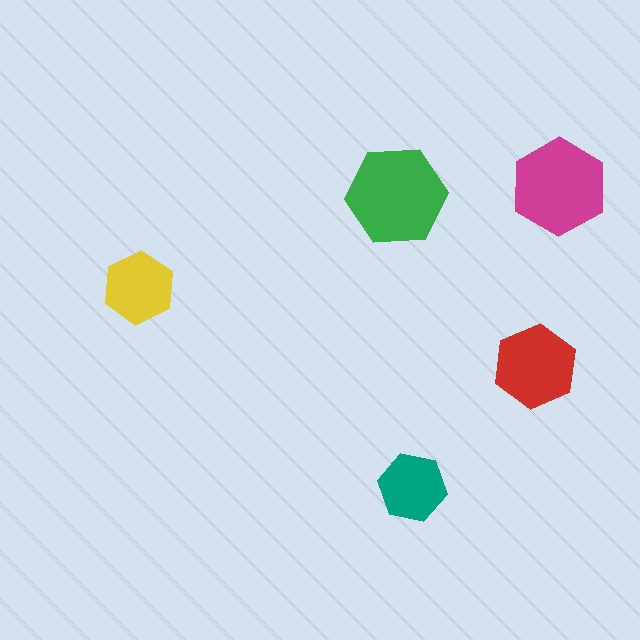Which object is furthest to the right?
The magenta hexagon is rightmost.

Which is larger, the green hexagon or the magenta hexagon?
The green one.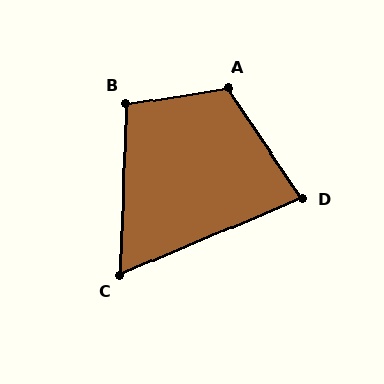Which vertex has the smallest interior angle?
C, at approximately 65 degrees.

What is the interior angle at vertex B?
Approximately 101 degrees (obtuse).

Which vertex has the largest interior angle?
A, at approximately 115 degrees.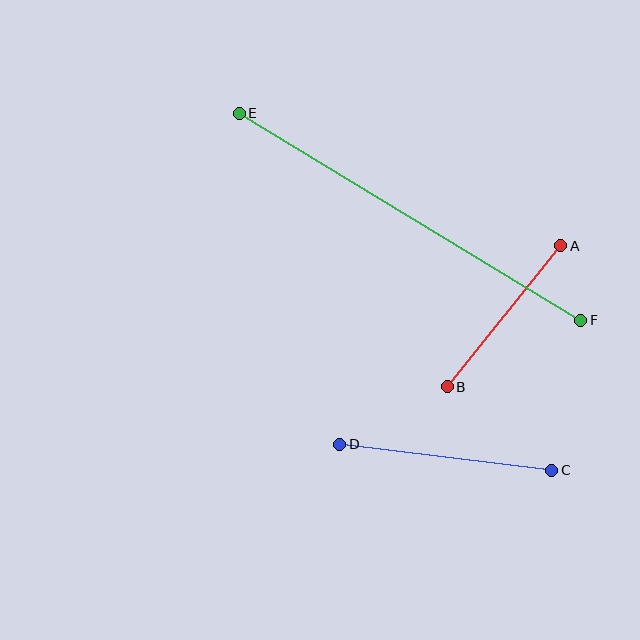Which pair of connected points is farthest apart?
Points E and F are farthest apart.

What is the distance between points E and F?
The distance is approximately 399 pixels.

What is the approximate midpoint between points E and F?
The midpoint is at approximately (410, 217) pixels.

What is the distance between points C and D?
The distance is approximately 214 pixels.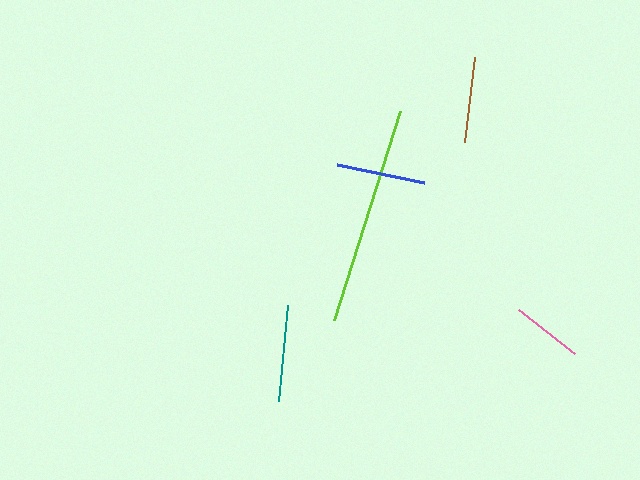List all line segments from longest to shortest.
From longest to shortest: lime, teal, blue, brown, pink.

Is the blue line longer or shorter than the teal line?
The teal line is longer than the blue line.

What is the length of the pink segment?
The pink segment is approximately 70 pixels long.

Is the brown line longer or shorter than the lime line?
The lime line is longer than the brown line.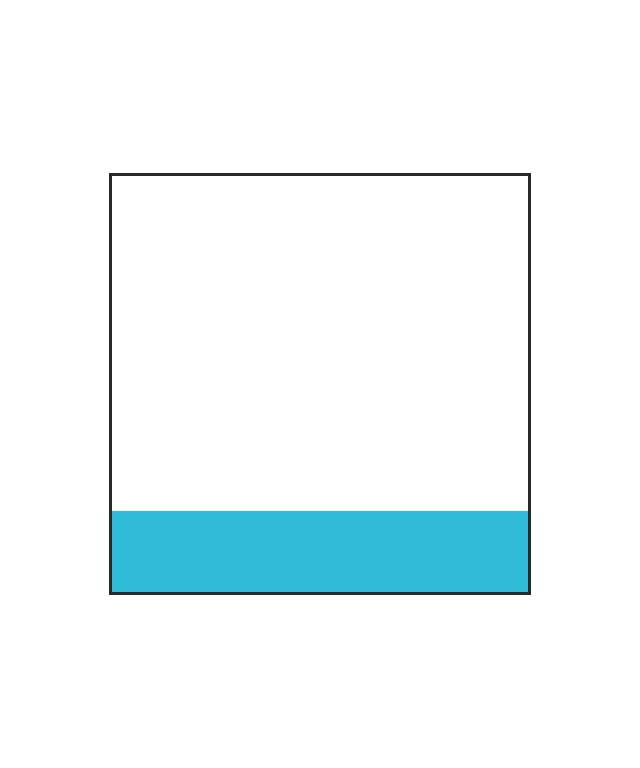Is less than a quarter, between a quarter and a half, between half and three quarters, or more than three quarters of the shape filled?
Less than a quarter.